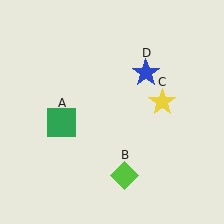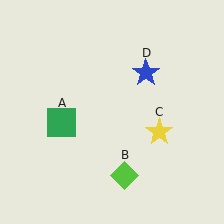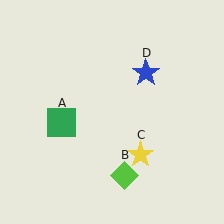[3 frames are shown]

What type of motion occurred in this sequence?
The yellow star (object C) rotated clockwise around the center of the scene.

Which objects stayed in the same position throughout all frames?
Green square (object A) and lime diamond (object B) and blue star (object D) remained stationary.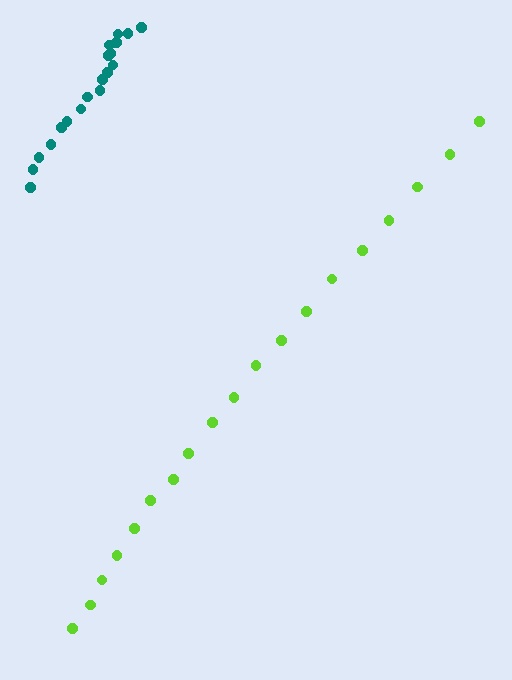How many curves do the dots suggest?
There are 2 distinct paths.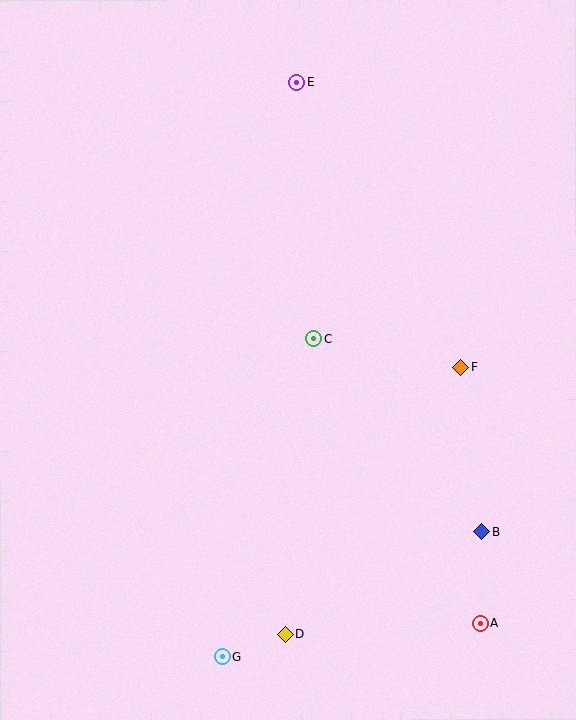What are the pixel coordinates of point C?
Point C is at (313, 339).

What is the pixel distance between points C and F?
The distance between C and F is 150 pixels.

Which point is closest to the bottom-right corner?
Point A is closest to the bottom-right corner.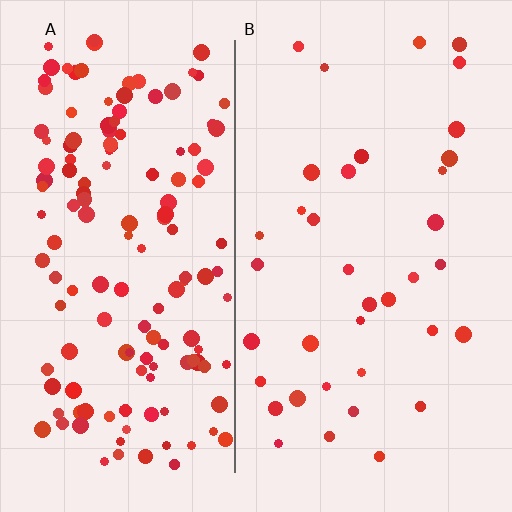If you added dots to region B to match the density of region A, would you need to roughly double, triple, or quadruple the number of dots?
Approximately quadruple.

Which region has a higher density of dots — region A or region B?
A (the left).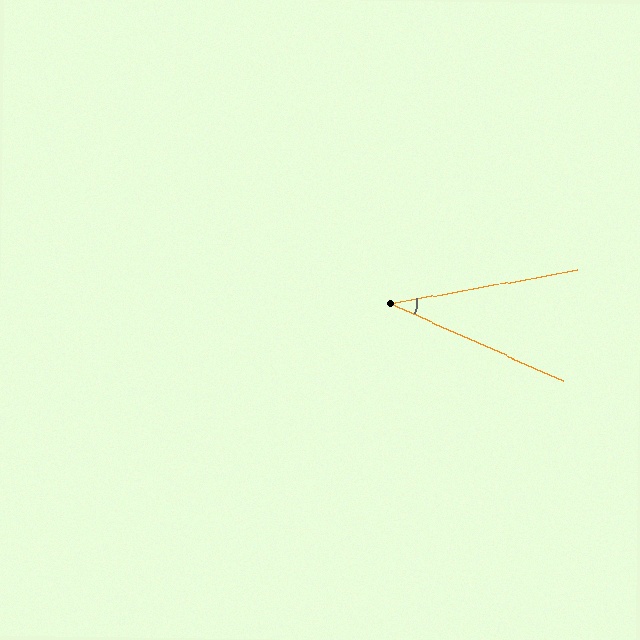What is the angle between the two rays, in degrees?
Approximately 34 degrees.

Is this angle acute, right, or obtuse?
It is acute.